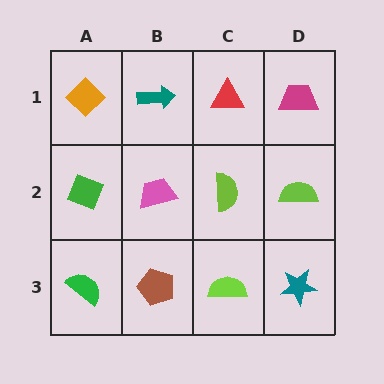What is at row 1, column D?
A magenta trapezoid.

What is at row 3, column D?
A teal star.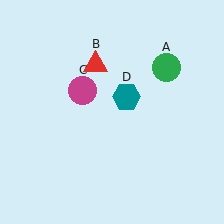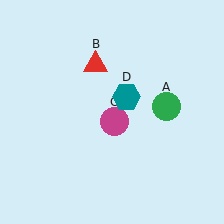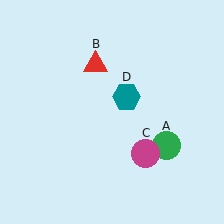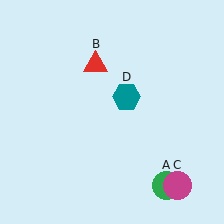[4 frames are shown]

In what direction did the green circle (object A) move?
The green circle (object A) moved down.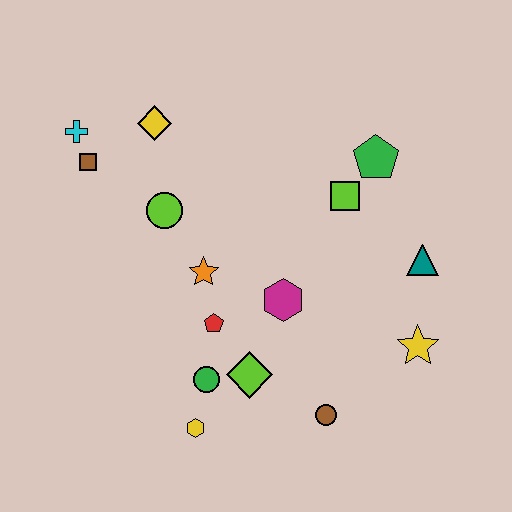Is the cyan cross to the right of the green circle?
No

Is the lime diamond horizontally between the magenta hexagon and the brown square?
Yes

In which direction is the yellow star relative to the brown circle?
The yellow star is to the right of the brown circle.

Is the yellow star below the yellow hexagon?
No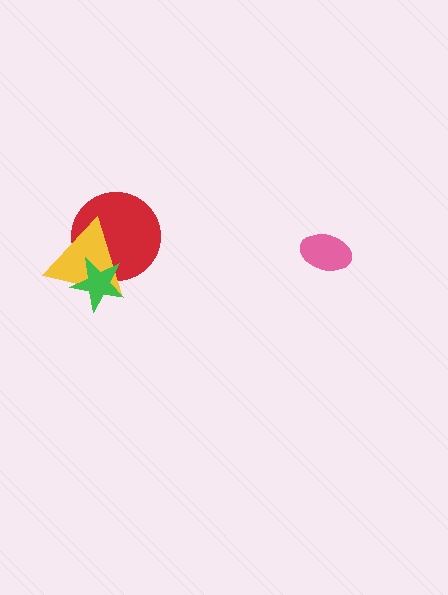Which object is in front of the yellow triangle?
The green star is in front of the yellow triangle.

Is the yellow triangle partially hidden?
Yes, it is partially covered by another shape.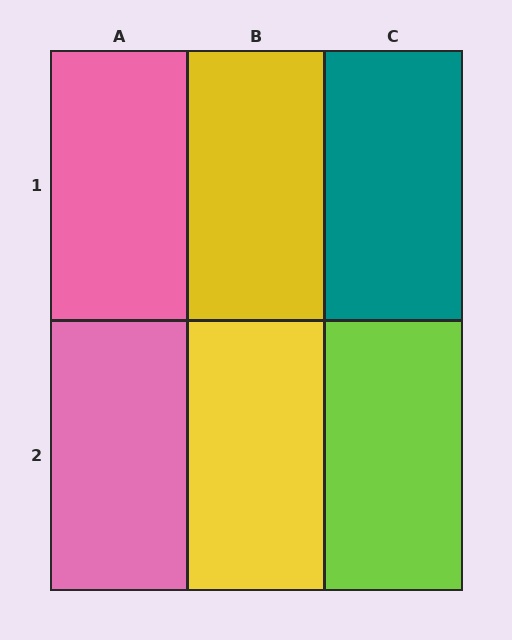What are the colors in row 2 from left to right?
Pink, yellow, lime.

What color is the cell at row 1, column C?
Teal.